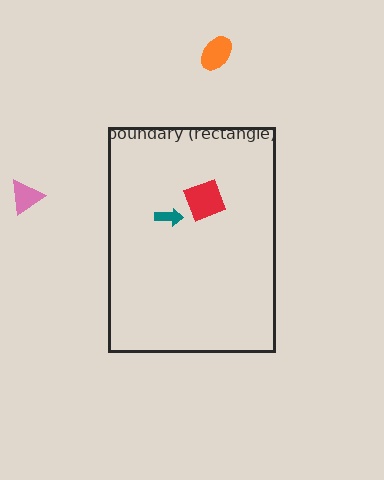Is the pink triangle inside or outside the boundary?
Outside.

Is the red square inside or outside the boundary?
Inside.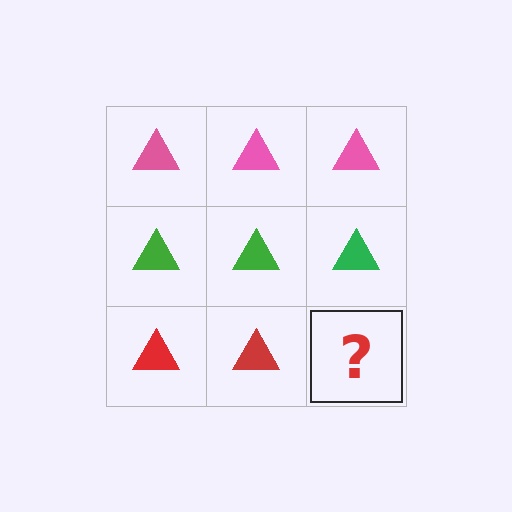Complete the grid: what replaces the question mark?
The question mark should be replaced with a red triangle.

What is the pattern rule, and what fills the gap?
The rule is that each row has a consistent color. The gap should be filled with a red triangle.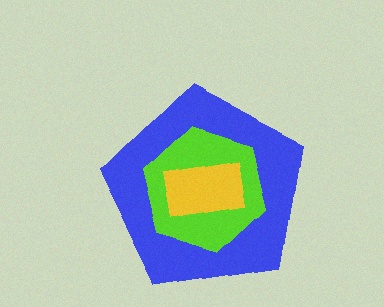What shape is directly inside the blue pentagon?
The lime hexagon.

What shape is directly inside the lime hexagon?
The yellow rectangle.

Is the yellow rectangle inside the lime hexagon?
Yes.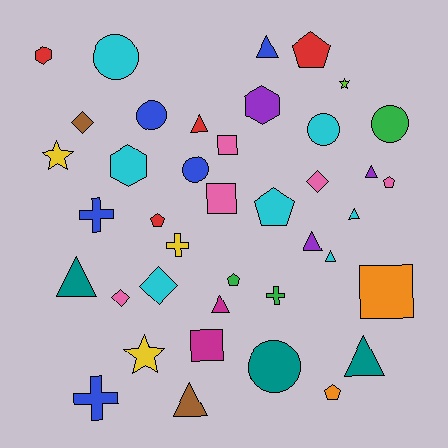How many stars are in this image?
There are 3 stars.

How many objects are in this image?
There are 40 objects.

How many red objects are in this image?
There are 4 red objects.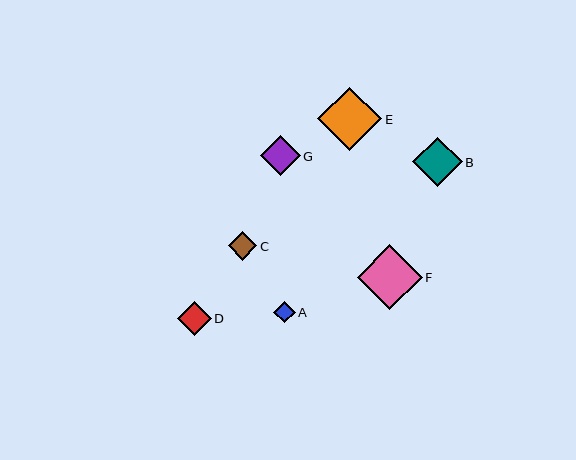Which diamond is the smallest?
Diamond A is the smallest with a size of approximately 21 pixels.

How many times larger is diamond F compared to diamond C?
Diamond F is approximately 2.3 times the size of diamond C.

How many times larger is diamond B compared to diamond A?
Diamond B is approximately 2.3 times the size of diamond A.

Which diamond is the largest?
Diamond F is the largest with a size of approximately 65 pixels.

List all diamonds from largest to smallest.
From largest to smallest: F, E, B, G, D, C, A.